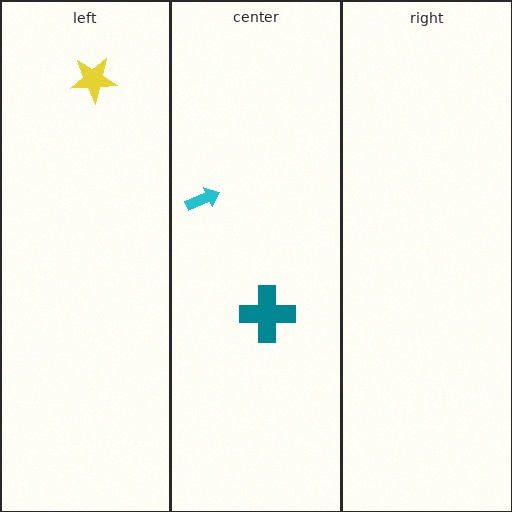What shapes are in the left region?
The yellow star.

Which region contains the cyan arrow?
The center region.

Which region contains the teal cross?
The center region.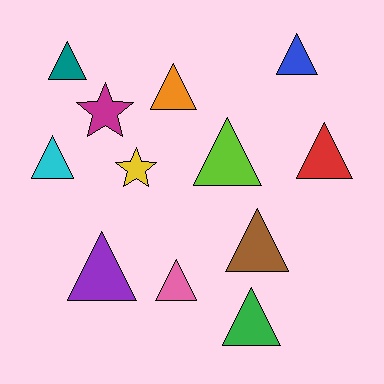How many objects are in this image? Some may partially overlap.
There are 12 objects.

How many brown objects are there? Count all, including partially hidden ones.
There is 1 brown object.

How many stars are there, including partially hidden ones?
There are 2 stars.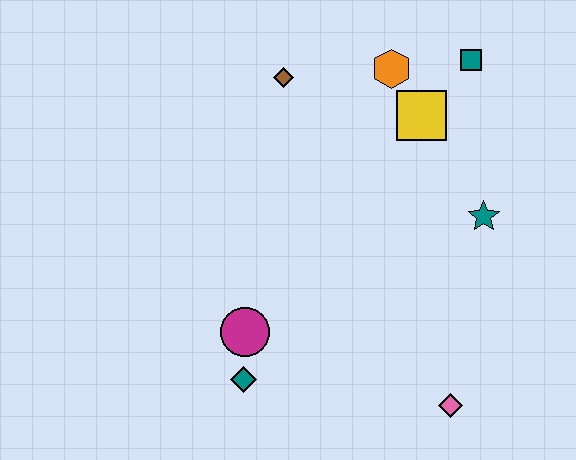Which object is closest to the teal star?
The yellow square is closest to the teal star.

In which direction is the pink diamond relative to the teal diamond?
The pink diamond is to the right of the teal diamond.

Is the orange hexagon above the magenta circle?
Yes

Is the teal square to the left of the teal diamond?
No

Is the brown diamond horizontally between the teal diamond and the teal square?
Yes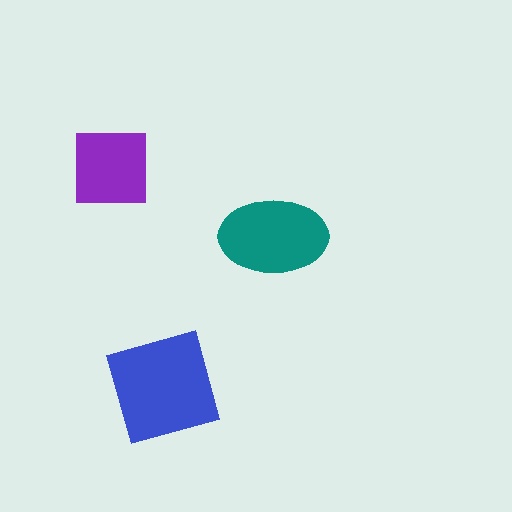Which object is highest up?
The purple square is topmost.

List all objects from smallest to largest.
The purple square, the teal ellipse, the blue diamond.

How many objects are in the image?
There are 3 objects in the image.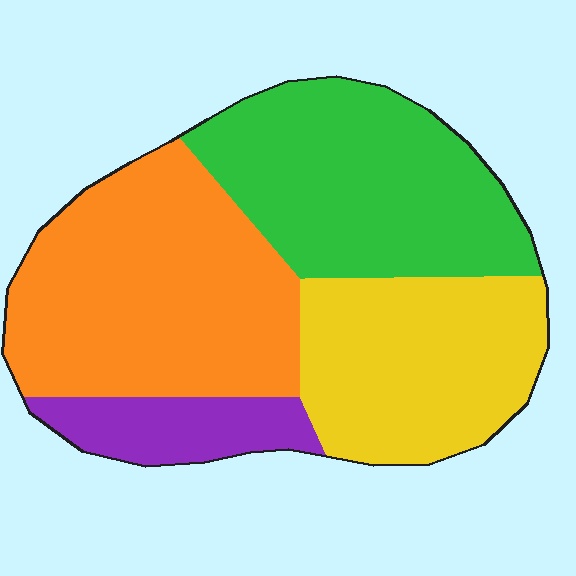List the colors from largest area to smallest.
From largest to smallest: orange, green, yellow, purple.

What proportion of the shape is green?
Green covers roughly 30% of the shape.